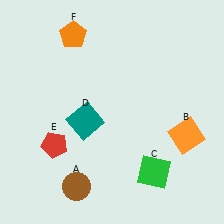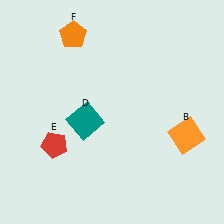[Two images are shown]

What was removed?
The green square (C), the brown circle (A) were removed in Image 2.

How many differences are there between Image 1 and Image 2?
There are 2 differences between the two images.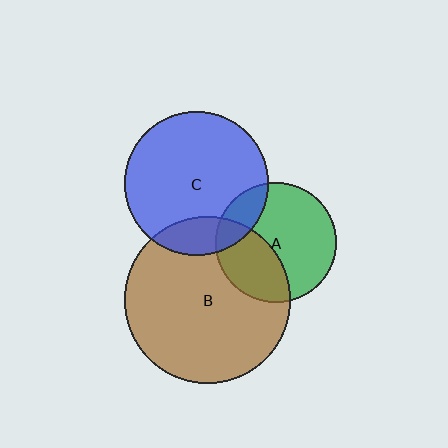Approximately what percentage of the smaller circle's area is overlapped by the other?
Approximately 15%.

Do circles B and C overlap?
Yes.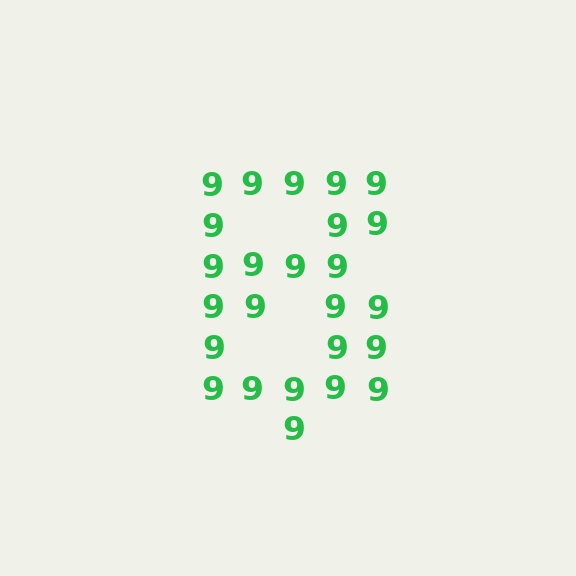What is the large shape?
The large shape is the digit 8.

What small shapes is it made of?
It is made of small digit 9's.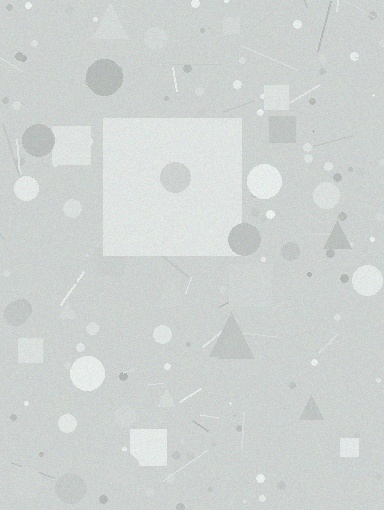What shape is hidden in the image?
A square is hidden in the image.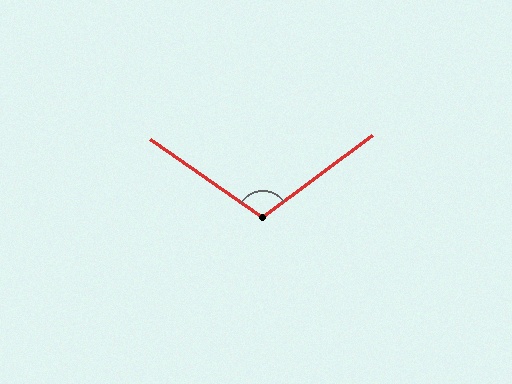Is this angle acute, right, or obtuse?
It is obtuse.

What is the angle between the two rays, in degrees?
Approximately 109 degrees.